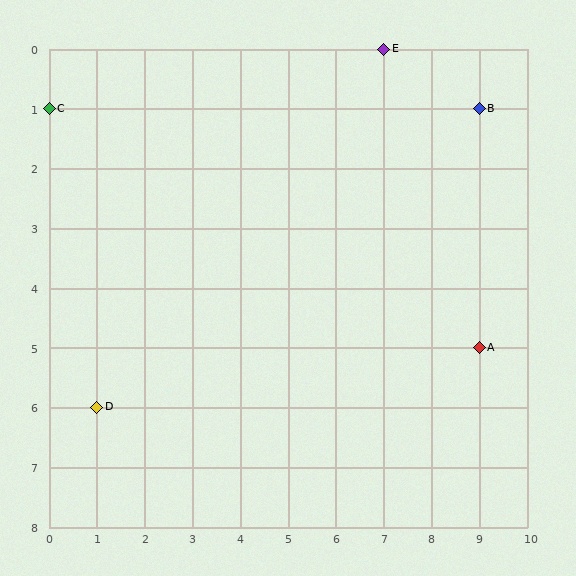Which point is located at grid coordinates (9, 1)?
Point B is at (9, 1).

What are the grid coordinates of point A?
Point A is at grid coordinates (9, 5).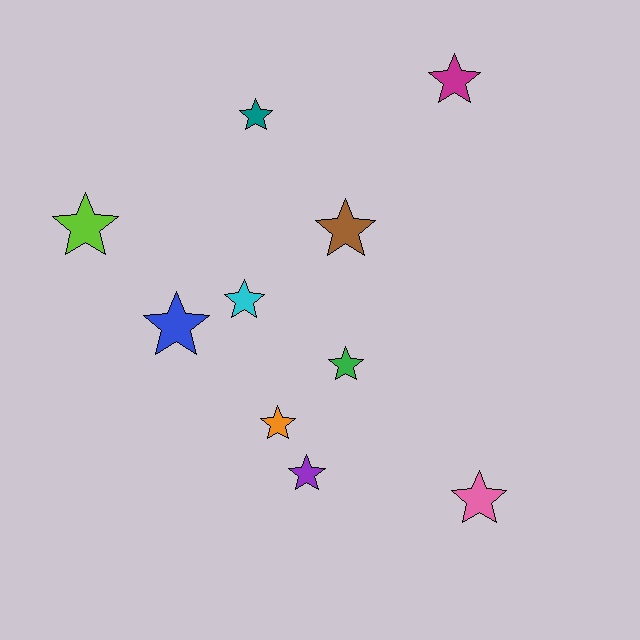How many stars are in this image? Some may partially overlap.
There are 10 stars.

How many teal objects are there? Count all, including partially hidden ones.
There is 1 teal object.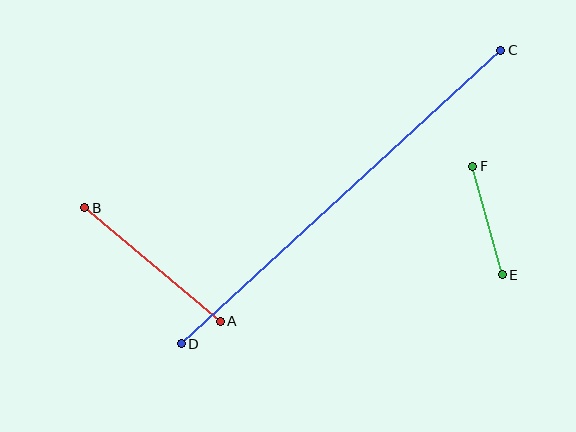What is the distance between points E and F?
The distance is approximately 113 pixels.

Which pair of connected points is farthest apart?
Points C and D are farthest apart.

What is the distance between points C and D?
The distance is approximately 434 pixels.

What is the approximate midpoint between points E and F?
The midpoint is at approximately (488, 220) pixels.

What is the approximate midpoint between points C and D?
The midpoint is at approximately (341, 197) pixels.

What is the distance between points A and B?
The distance is approximately 177 pixels.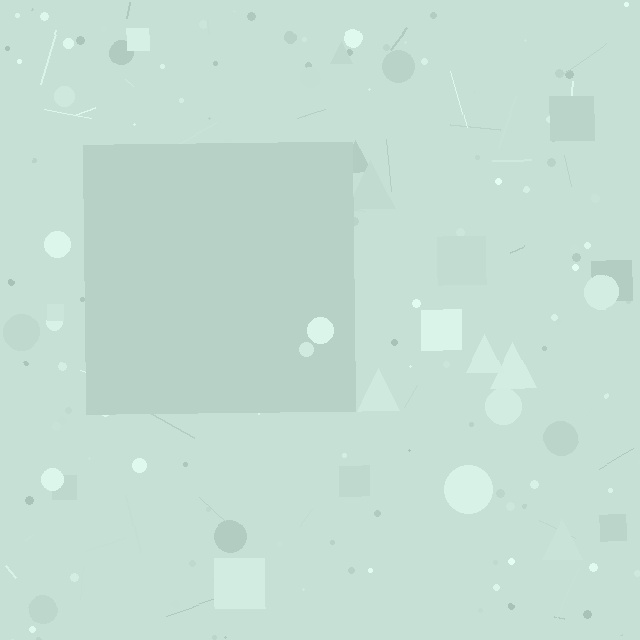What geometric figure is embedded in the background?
A square is embedded in the background.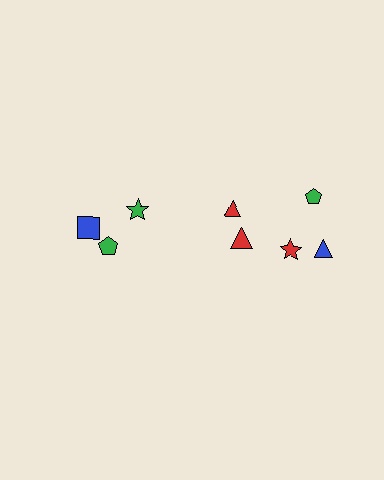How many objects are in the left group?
There are 3 objects.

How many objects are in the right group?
There are 5 objects.